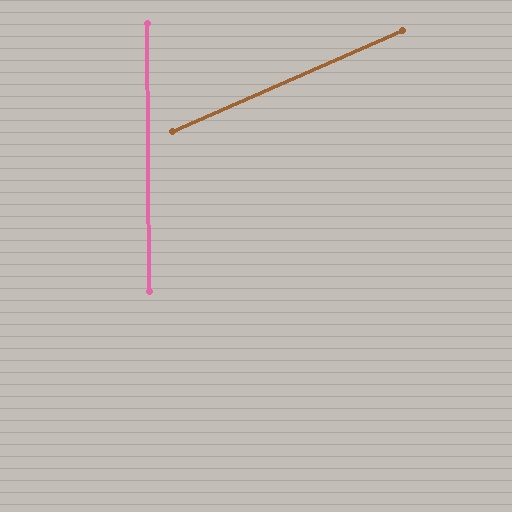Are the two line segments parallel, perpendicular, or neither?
Neither parallel nor perpendicular — they differ by about 67°.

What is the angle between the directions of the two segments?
Approximately 67 degrees.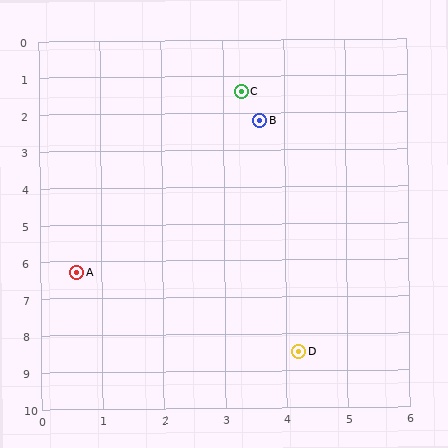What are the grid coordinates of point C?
Point C is at approximately (3.3, 1.4).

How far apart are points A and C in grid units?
Points A and C are about 5.6 grid units apart.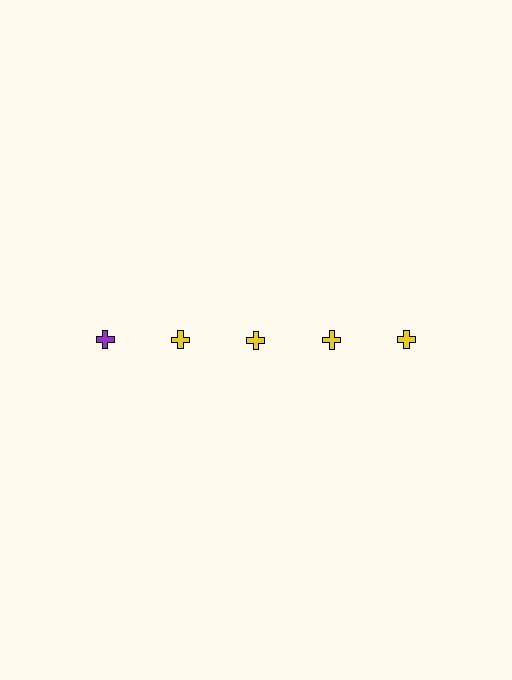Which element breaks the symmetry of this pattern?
The purple cross in the top row, leftmost column breaks the symmetry. All other shapes are yellow crosses.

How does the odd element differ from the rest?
It has a different color: purple instead of yellow.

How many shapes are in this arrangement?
There are 5 shapes arranged in a grid pattern.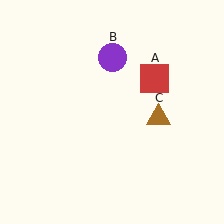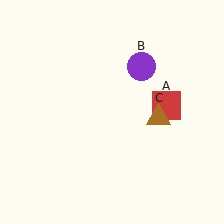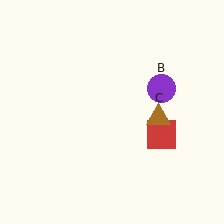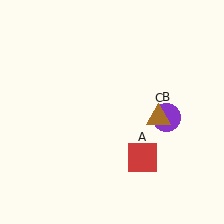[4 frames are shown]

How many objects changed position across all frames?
2 objects changed position: red square (object A), purple circle (object B).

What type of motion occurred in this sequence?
The red square (object A), purple circle (object B) rotated clockwise around the center of the scene.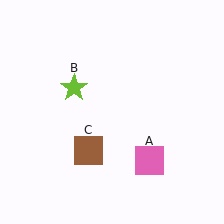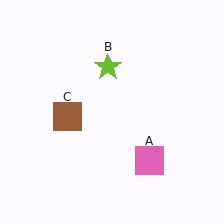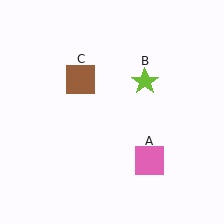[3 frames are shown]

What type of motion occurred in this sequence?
The lime star (object B), brown square (object C) rotated clockwise around the center of the scene.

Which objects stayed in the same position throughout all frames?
Pink square (object A) remained stationary.